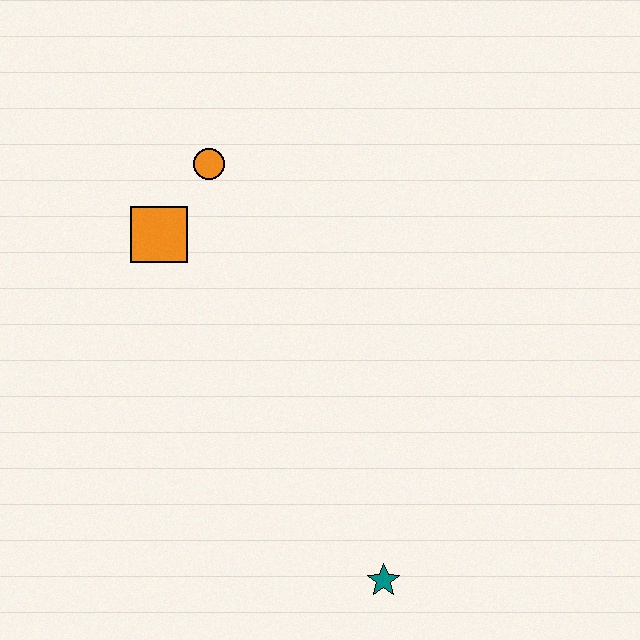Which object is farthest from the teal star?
The orange circle is farthest from the teal star.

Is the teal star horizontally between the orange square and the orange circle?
No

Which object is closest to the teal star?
The orange square is closest to the teal star.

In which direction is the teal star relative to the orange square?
The teal star is below the orange square.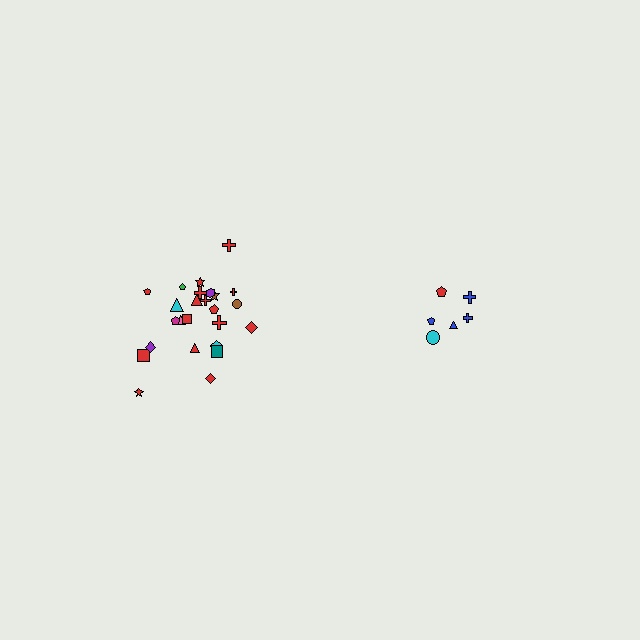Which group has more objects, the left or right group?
The left group.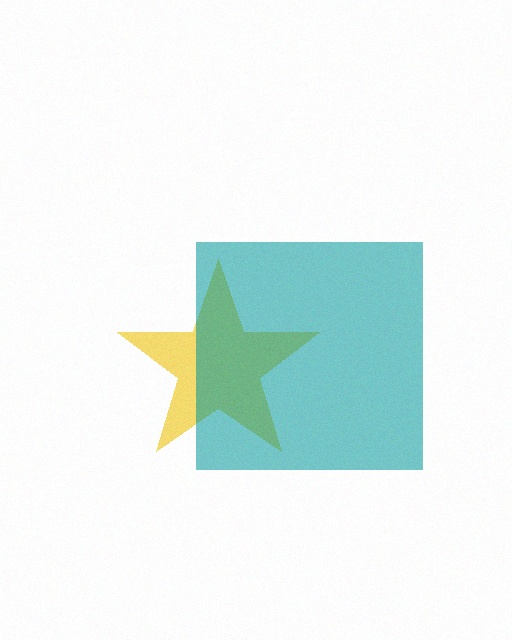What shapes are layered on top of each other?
The layered shapes are: a yellow star, a teal square.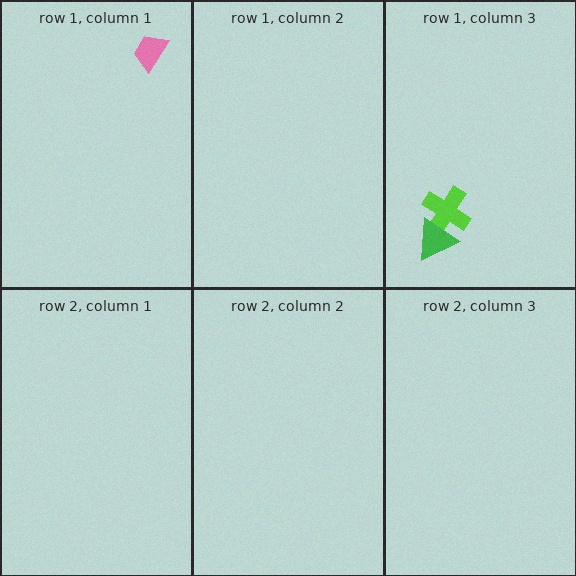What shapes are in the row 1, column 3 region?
The lime cross, the green triangle.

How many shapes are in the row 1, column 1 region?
1.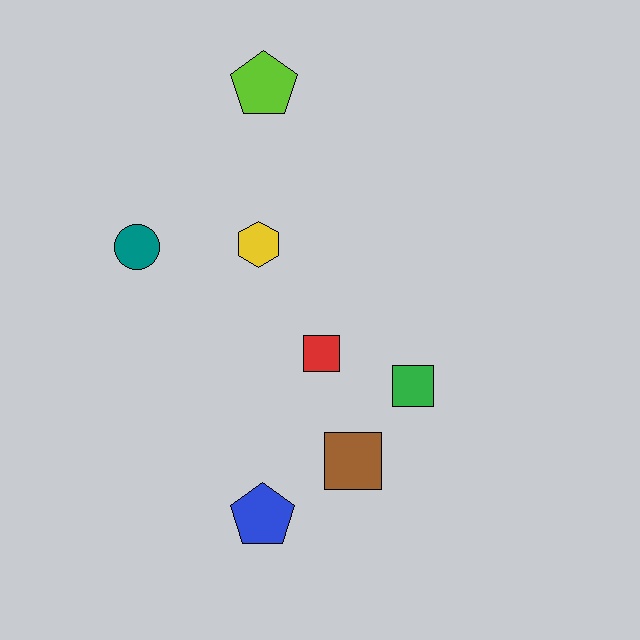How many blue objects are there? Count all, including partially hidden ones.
There is 1 blue object.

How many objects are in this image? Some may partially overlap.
There are 7 objects.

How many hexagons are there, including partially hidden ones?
There is 1 hexagon.